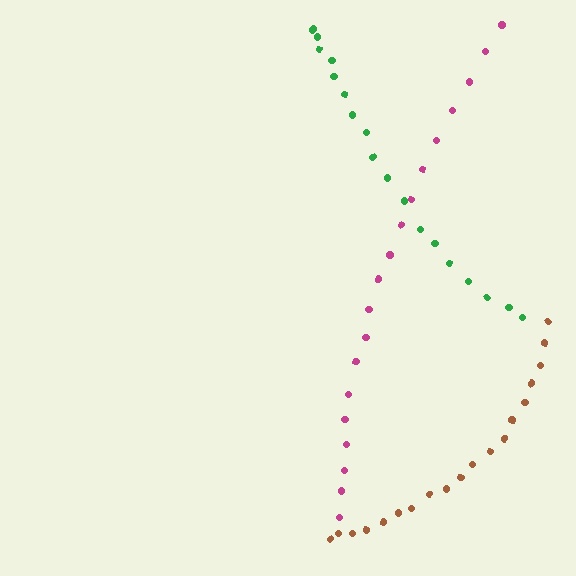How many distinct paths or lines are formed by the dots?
There are 3 distinct paths.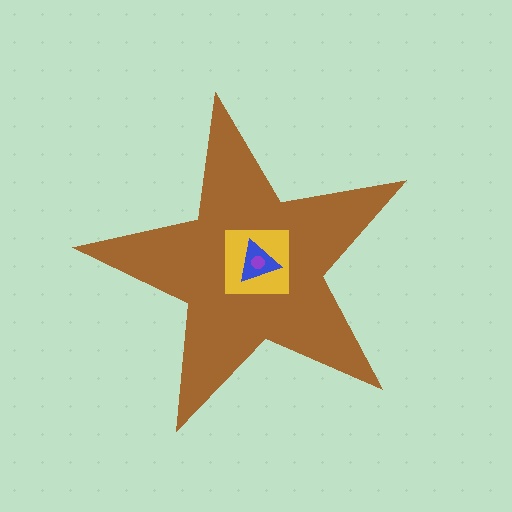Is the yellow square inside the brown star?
Yes.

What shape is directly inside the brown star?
The yellow square.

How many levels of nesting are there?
4.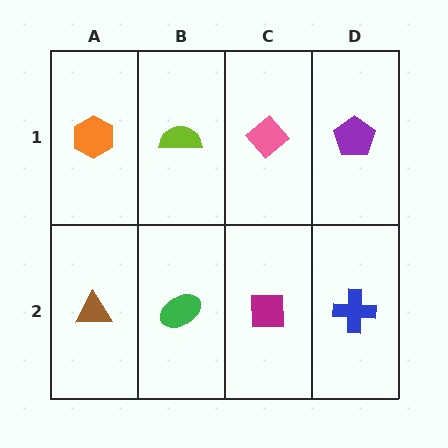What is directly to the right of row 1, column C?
A purple pentagon.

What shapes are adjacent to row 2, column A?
An orange hexagon (row 1, column A), a green ellipse (row 2, column B).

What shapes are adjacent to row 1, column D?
A blue cross (row 2, column D), a pink diamond (row 1, column C).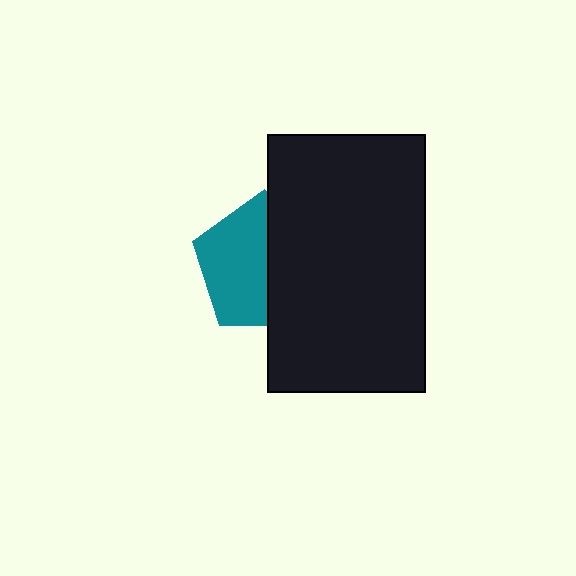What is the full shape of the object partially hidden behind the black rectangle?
The partially hidden object is a teal pentagon.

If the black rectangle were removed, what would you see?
You would see the complete teal pentagon.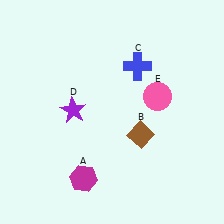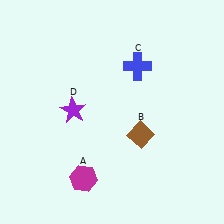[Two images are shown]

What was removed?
The pink circle (E) was removed in Image 2.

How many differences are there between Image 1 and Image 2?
There is 1 difference between the two images.